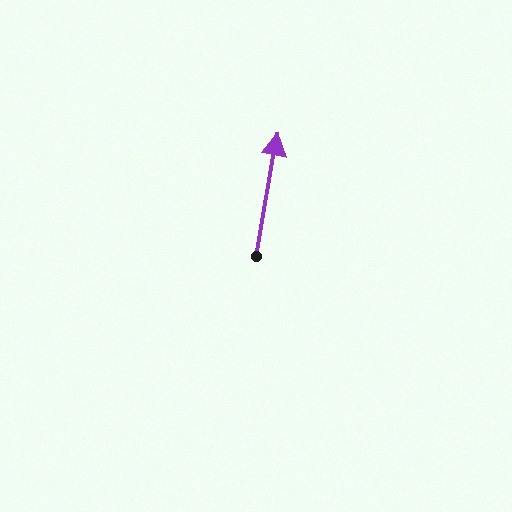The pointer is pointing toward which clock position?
Roughly 12 o'clock.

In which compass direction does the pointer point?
North.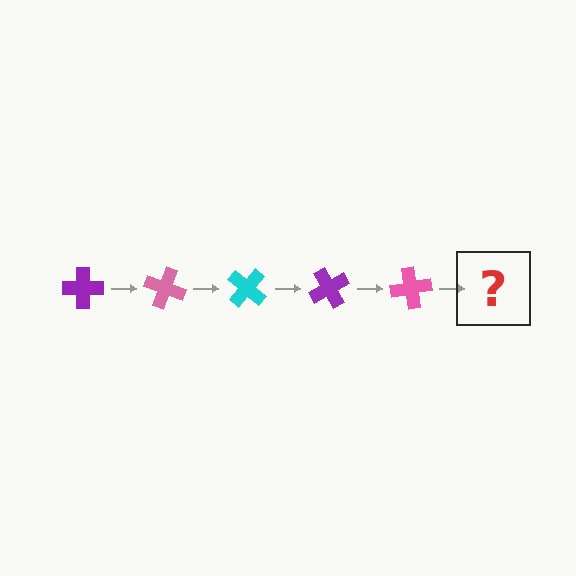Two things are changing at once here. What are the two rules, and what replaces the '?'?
The two rules are that it rotates 20 degrees each step and the color cycles through purple, pink, and cyan. The '?' should be a cyan cross, rotated 100 degrees from the start.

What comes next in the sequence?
The next element should be a cyan cross, rotated 100 degrees from the start.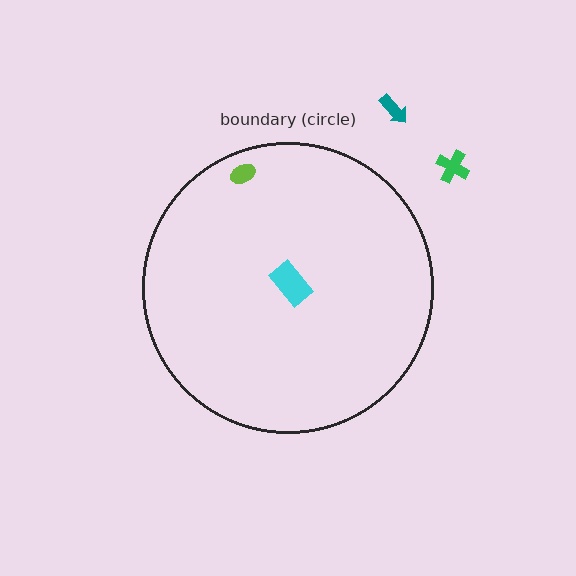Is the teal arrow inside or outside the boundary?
Outside.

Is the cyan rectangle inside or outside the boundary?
Inside.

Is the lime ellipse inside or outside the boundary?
Inside.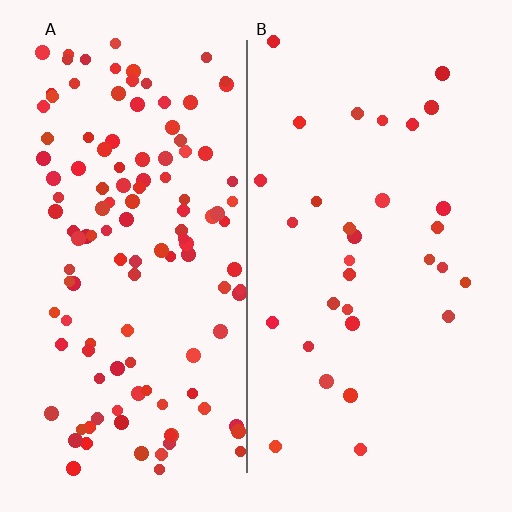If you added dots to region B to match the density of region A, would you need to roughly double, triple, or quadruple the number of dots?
Approximately quadruple.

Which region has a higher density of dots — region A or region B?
A (the left).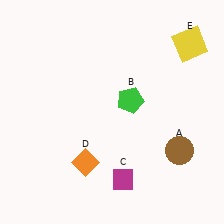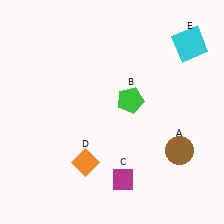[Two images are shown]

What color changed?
The square (E) changed from yellow in Image 1 to cyan in Image 2.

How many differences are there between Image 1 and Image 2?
There is 1 difference between the two images.